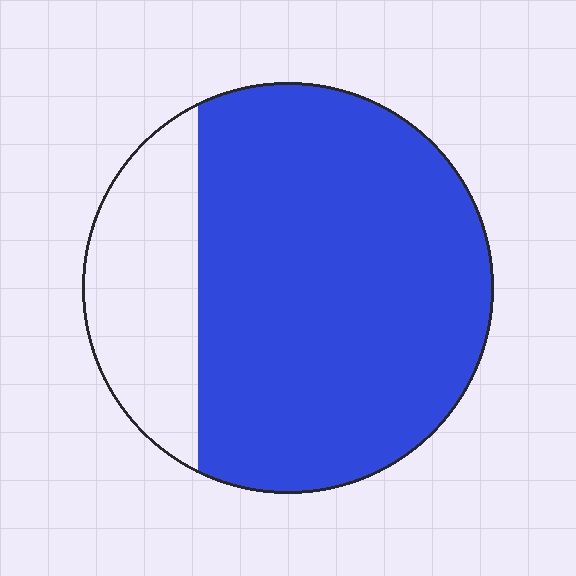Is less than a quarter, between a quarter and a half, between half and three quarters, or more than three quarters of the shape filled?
More than three quarters.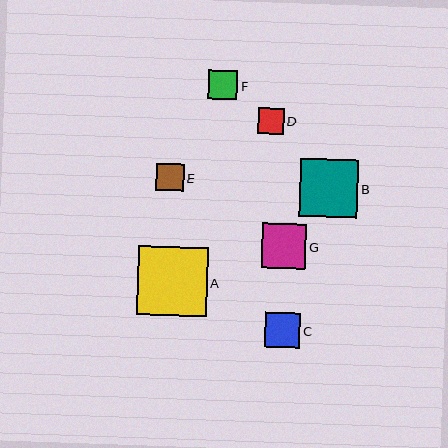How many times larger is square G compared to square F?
Square G is approximately 1.5 times the size of square F.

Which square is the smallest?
Square D is the smallest with a size of approximately 26 pixels.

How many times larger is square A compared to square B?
Square A is approximately 1.2 times the size of square B.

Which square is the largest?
Square A is the largest with a size of approximately 69 pixels.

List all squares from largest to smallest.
From largest to smallest: A, B, G, C, F, E, D.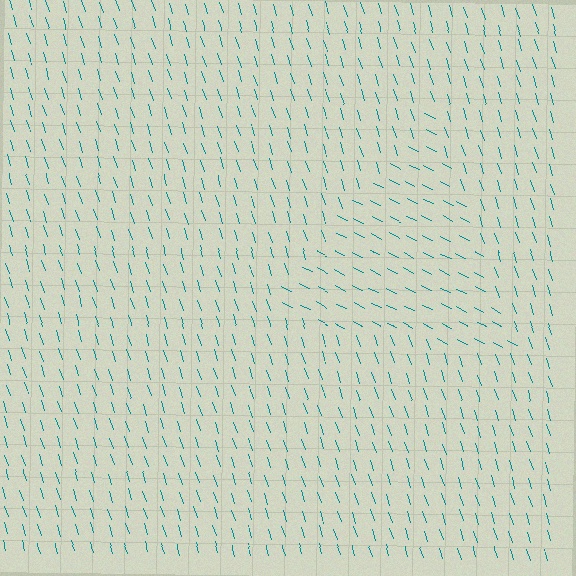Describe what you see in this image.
The image is filled with small teal line segments. A triangle region in the image has lines oriented differently from the surrounding lines, creating a visible texture boundary.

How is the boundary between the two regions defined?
The boundary is defined purely by a change in line orientation (approximately 45 degrees difference). All lines are the same color and thickness.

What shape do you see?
I see a triangle.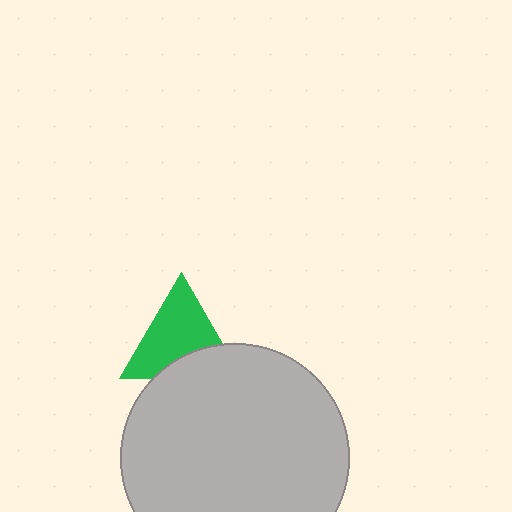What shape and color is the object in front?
The object in front is a light gray circle.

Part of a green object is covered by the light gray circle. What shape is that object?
It is a triangle.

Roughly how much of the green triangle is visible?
Most of it is visible (roughly 70%).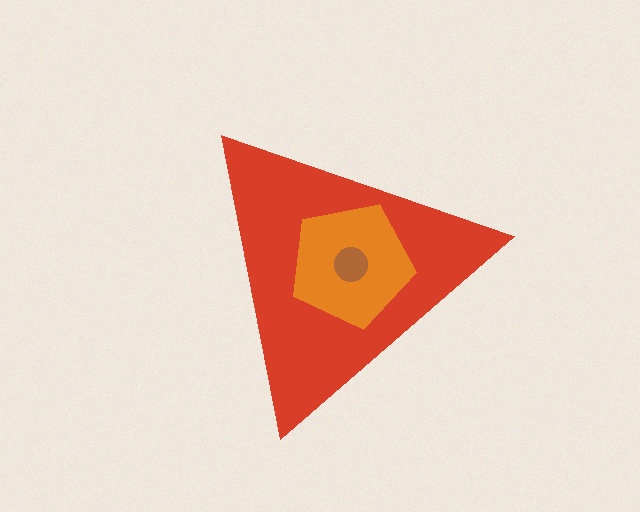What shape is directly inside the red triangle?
The orange pentagon.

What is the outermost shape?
The red triangle.